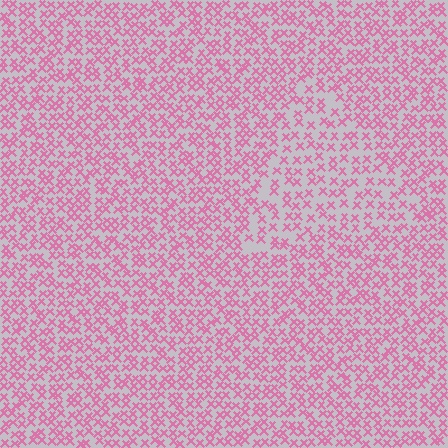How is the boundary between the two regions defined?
The boundary is defined by a change in element density (approximately 1.6x ratio). All elements are the same color, size, and shape.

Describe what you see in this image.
The image contains small pink elements arranged at two different densities. A triangle-shaped region is visible where the elements are less densely packed than the surrounding area.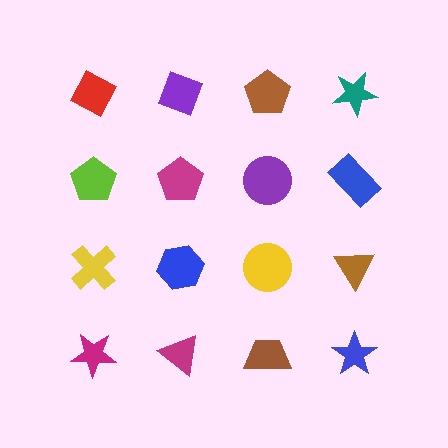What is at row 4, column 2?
A magenta triangle.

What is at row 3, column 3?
A yellow circle.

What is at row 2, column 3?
A purple circle.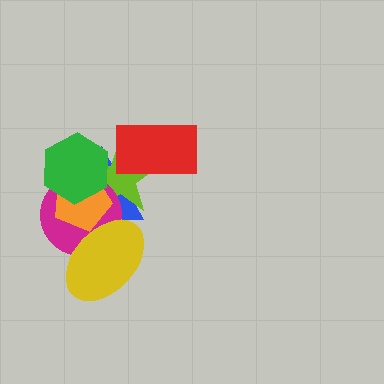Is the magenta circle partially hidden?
Yes, it is partially covered by another shape.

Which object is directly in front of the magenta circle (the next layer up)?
The orange pentagon is directly in front of the magenta circle.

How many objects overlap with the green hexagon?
4 objects overlap with the green hexagon.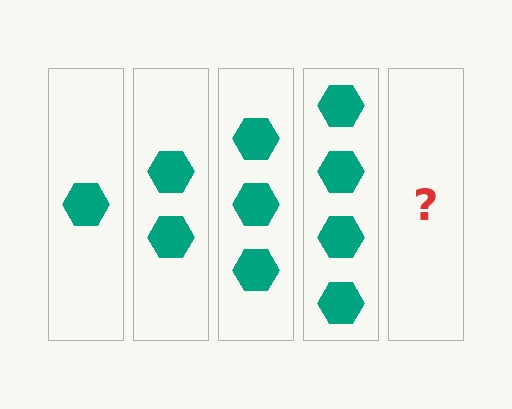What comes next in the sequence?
The next element should be 5 hexagons.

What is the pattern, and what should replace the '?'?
The pattern is that each step adds one more hexagon. The '?' should be 5 hexagons.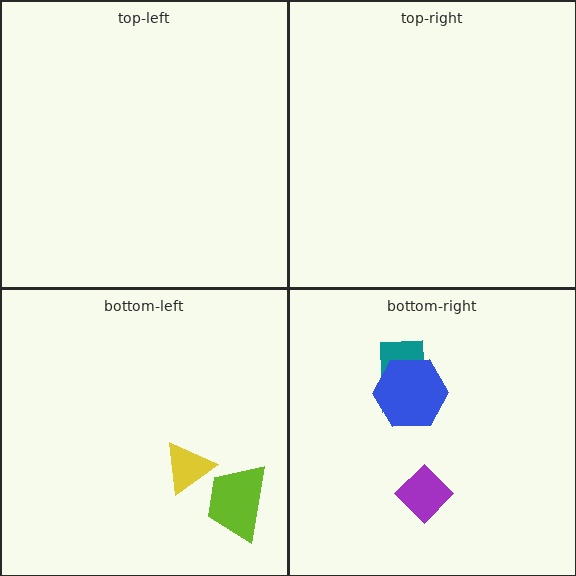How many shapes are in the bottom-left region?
2.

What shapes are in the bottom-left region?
The lime trapezoid, the yellow triangle.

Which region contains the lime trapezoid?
The bottom-left region.